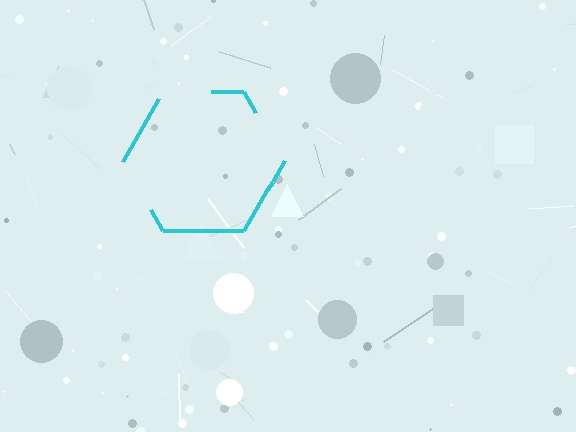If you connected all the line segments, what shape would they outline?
They would outline a hexagon.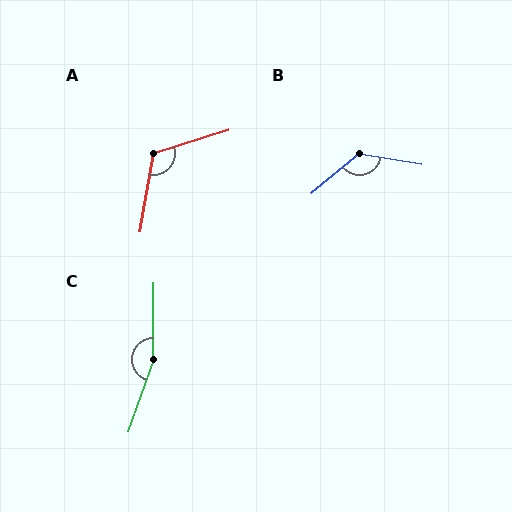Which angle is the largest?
C, at approximately 161 degrees.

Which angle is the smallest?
A, at approximately 117 degrees.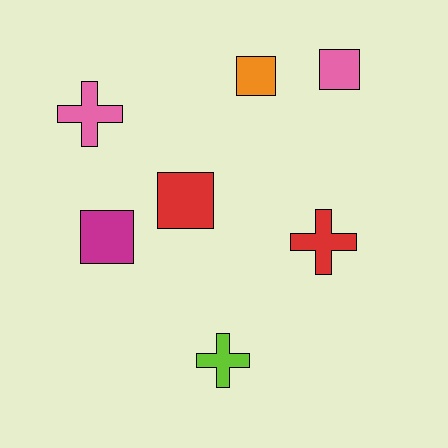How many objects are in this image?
There are 7 objects.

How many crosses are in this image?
There are 3 crosses.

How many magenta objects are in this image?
There is 1 magenta object.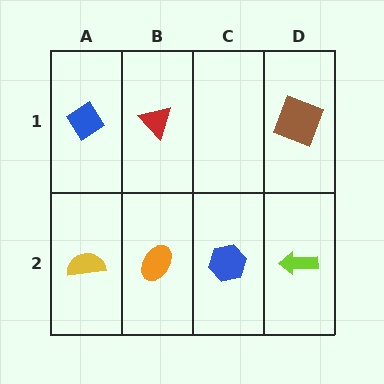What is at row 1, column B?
A red triangle.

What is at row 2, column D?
A lime arrow.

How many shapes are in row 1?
3 shapes.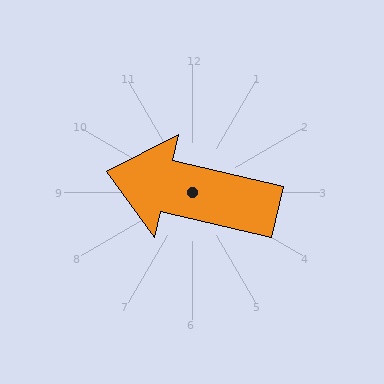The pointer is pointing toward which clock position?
Roughly 9 o'clock.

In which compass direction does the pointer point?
West.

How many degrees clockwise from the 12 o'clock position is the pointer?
Approximately 283 degrees.